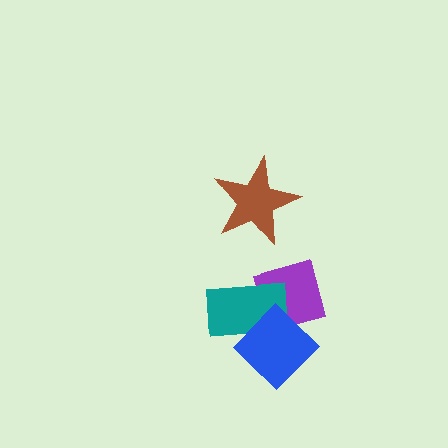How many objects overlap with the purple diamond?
2 objects overlap with the purple diamond.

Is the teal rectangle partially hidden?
Yes, it is partially covered by another shape.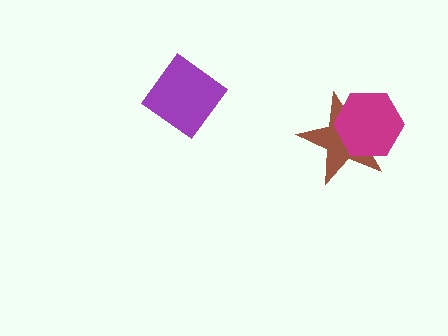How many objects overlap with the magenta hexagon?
1 object overlaps with the magenta hexagon.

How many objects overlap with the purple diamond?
0 objects overlap with the purple diamond.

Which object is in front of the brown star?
The magenta hexagon is in front of the brown star.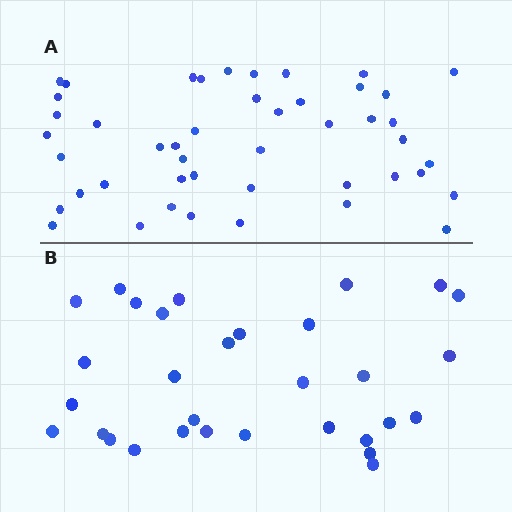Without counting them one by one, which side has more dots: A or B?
Region A (the top region) has more dots.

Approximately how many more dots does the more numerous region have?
Region A has approximately 15 more dots than region B.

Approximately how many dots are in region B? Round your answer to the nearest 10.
About 30 dots. (The exact count is 31, which rounds to 30.)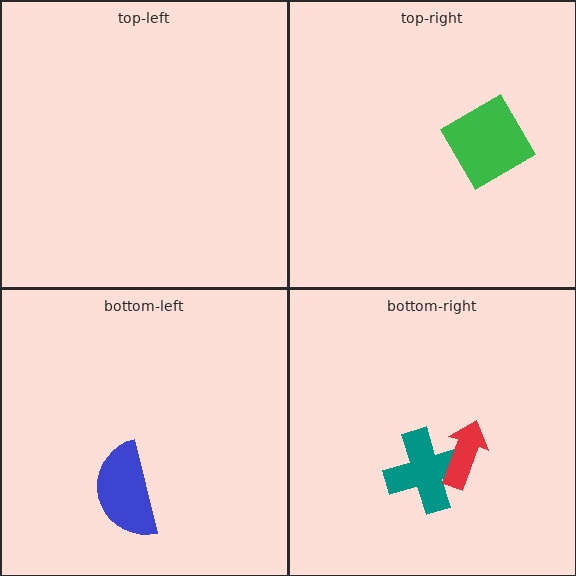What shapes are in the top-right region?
The green diamond.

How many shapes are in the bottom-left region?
1.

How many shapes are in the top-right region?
1.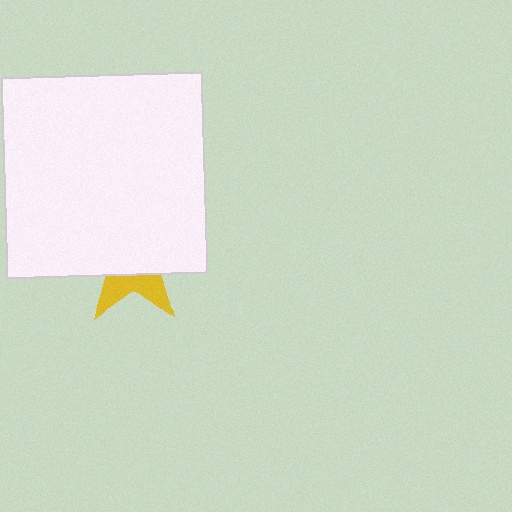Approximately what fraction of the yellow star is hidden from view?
Roughly 67% of the yellow star is hidden behind the white square.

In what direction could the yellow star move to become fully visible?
The yellow star could move down. That would shift it out from behind the white square entirely.